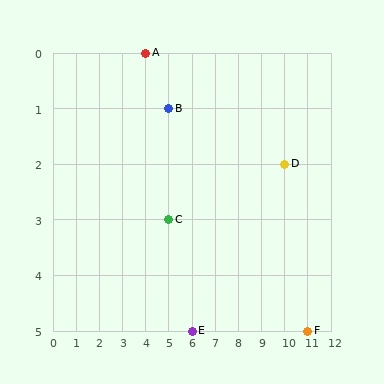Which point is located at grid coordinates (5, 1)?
Point B is at (5, 1).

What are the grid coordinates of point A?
Point A is at grid coordinates (4, 0).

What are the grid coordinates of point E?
Point E is at grid coordinates (6, 5).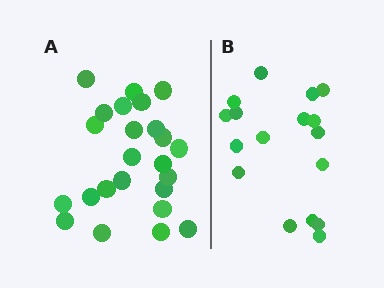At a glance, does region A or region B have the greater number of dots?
Region A (the left region) has more dots.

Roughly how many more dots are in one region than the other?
Region A has roughly 8 or so more dots than region B.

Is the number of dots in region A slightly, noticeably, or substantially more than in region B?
Region A has noticeably more, but not dramatically so. The ratio is roughly 1.4 to 1.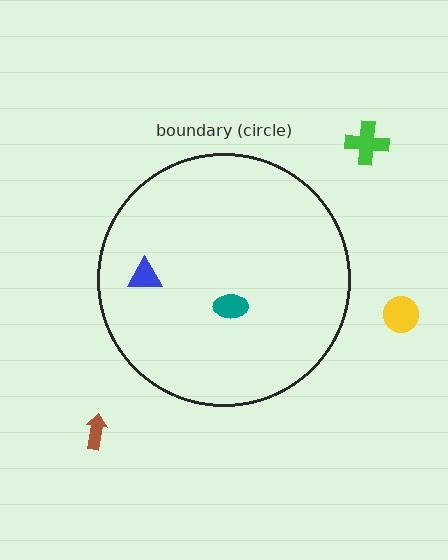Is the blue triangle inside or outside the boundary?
Inside.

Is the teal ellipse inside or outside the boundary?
Inside.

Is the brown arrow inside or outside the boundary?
Outside.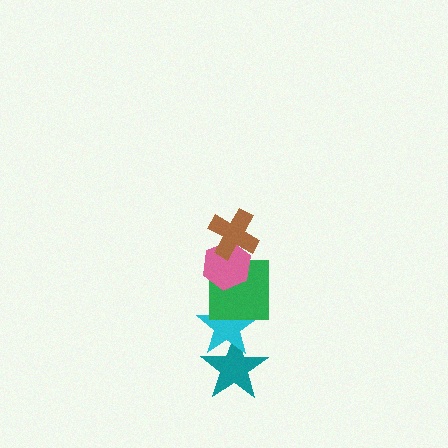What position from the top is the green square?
The green square is 3rd from the top.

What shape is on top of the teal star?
The cyan star is on top of the teal star.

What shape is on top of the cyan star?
The green square is on top of the cyan star.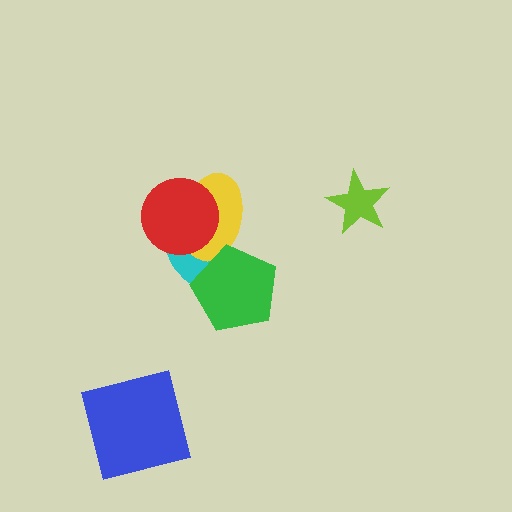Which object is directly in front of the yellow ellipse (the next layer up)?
The red circle is directly in front of the yellow ellipse.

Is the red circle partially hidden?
No, no other shape covers it.